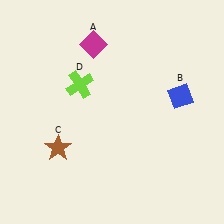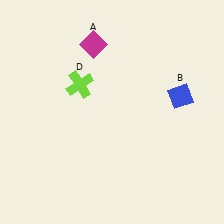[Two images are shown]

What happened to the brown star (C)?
The brown star (C) was removed in Image 2. It was in the bottom-left area of Image 1.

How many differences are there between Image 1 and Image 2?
There is 1 difference between the two images.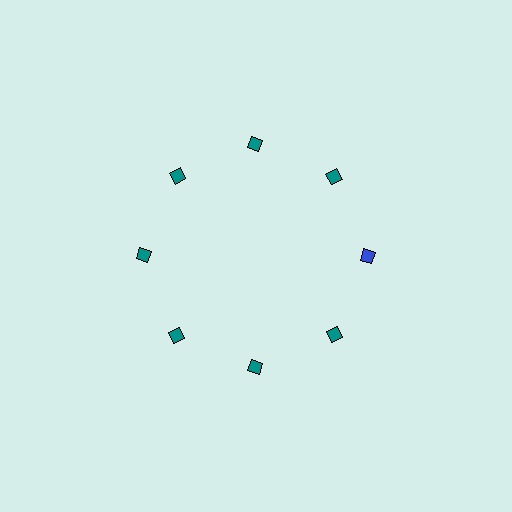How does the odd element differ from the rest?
It has a different color: blue instead of teal.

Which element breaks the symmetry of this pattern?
The blue diamond at roughly the 3 o'clock position breaks the symmetry. All other shapes are teal diamonds.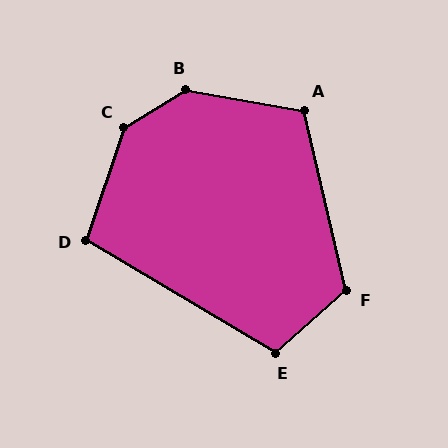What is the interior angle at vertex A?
Approximately 113 degrees (obtuse).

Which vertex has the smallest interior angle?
D, at approximately 102 degrees.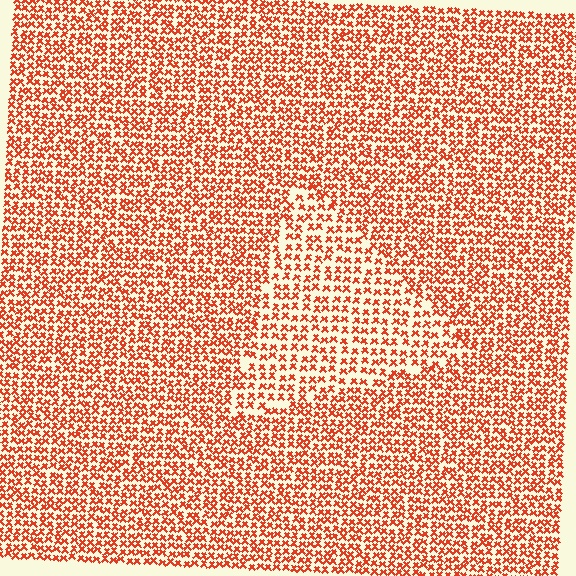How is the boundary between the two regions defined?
The boundary is defined by a change in element density (approximately 1.5x ratio). All elements are the same color, size, and shape.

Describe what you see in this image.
The image contains small red elements arranged at two different densities. A triangle-shaped region is visible where the elements are less densely packed than the surrounding area.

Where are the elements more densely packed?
The elements are more densely packed outside the triangle boundary.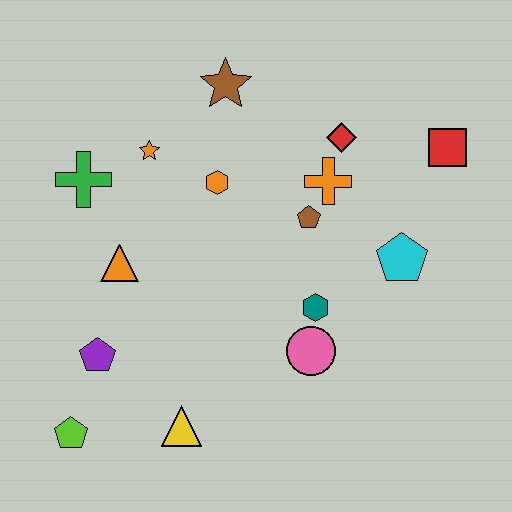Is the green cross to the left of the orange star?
Yes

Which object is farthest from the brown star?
The lime pentagon is farthest from the brown star.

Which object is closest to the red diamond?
The orange cross is closest to the red diamond.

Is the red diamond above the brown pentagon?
Yes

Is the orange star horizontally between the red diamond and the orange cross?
No